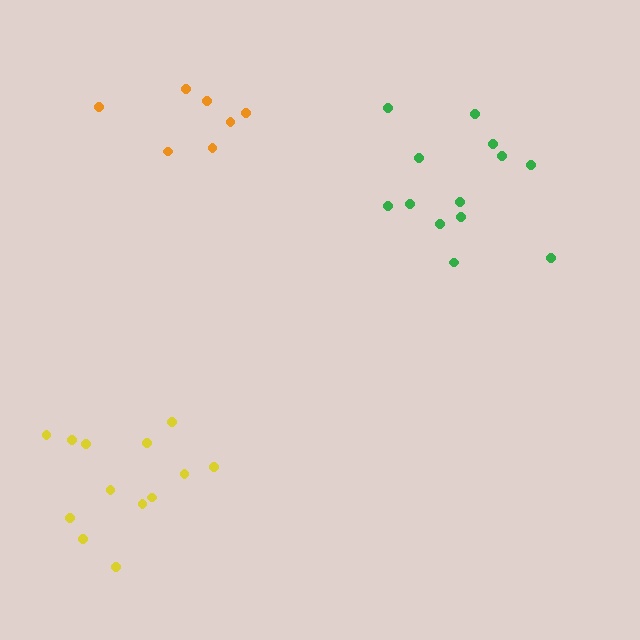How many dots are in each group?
Group 1: 13 dots, Group 2: 7 dots, Group 3: 13 dots (33 total).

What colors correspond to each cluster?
The clusters are colored: green, orange, yellow.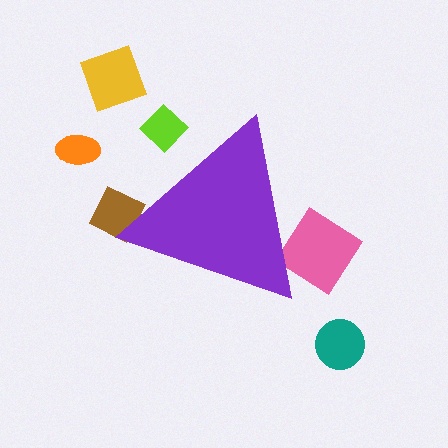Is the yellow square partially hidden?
No, the yellow square is fully visible.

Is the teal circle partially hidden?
No, the teal circle is fully visible.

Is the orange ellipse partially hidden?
No, the orange ellipse is fully visible.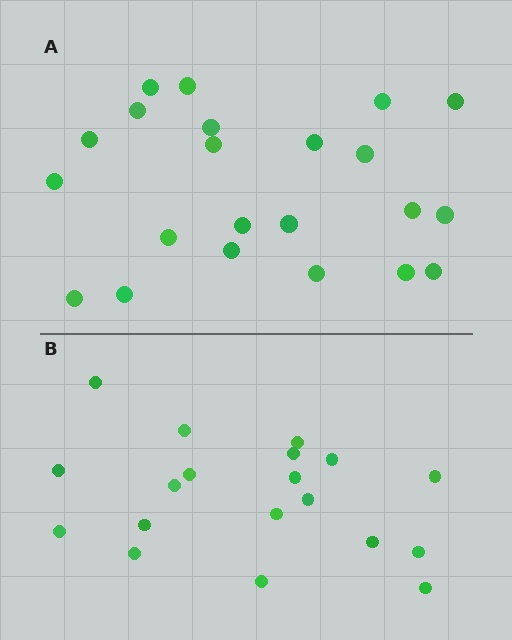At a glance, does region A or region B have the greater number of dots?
Region A (the top region) has more dots.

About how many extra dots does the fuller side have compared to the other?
Region A has just a few more — roughly 2 or 3 more dots than region B.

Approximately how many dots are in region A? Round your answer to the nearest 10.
About 20 dots. (The exact count is 22, which rounds to 20.)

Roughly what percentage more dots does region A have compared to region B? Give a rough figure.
About 15% more.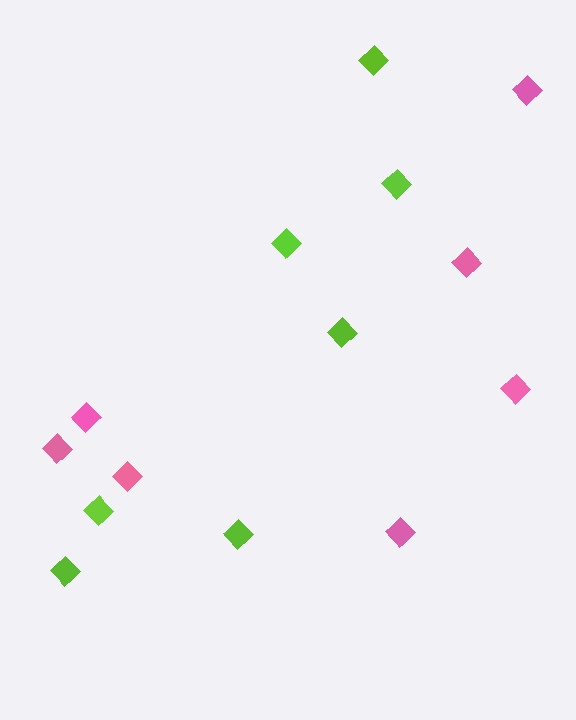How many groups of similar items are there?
There are 2 groups: one group of lime diamonds (7) and one group of pink diamonds (7).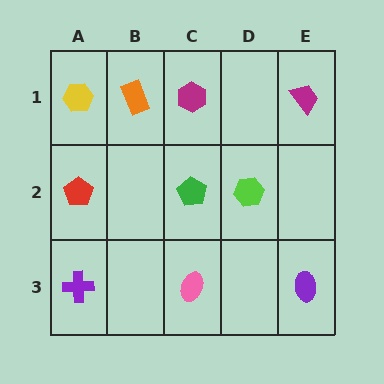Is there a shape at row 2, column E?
No, that cell is empty.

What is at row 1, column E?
A magenta trapezoid.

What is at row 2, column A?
A red pentagon.